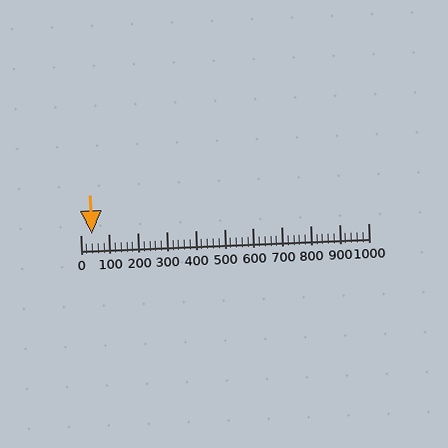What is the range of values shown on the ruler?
The ruler shows values from 0 to 1000.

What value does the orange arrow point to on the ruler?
The orange arrow points to approximately 40.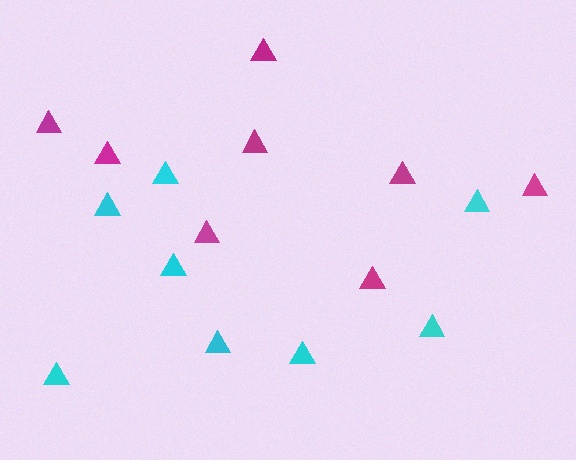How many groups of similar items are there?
There are 2 groups: one group of magenta triangles (8) and one group of cyan triangles (8).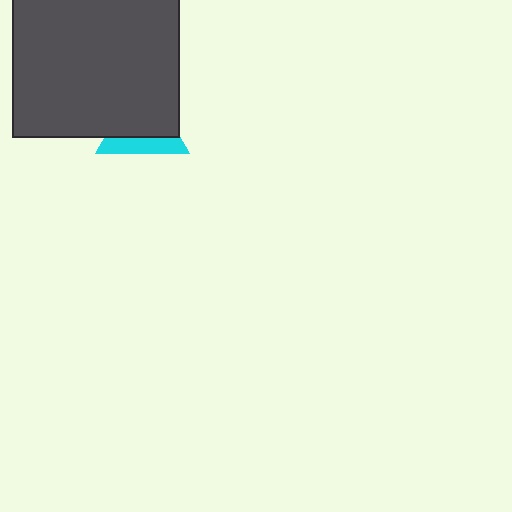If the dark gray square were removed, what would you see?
You would see the complete cyan triangle.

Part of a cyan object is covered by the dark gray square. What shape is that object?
It is a triangle.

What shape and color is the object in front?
The object in front is a dark gray square.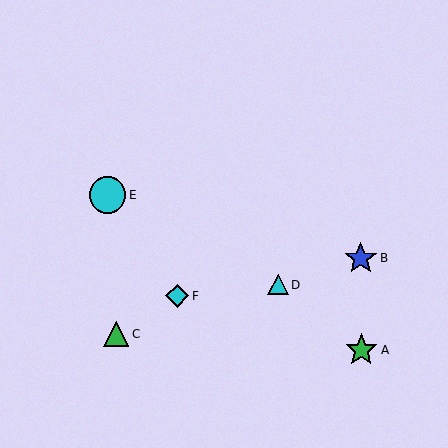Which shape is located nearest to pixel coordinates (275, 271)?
The cyan triangle (labeled D) at (278, 285) is nearest to that location.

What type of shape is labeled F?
Shape F is a cyan diamond.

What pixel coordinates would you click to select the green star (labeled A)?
Click at (361, 350) to select the green star A.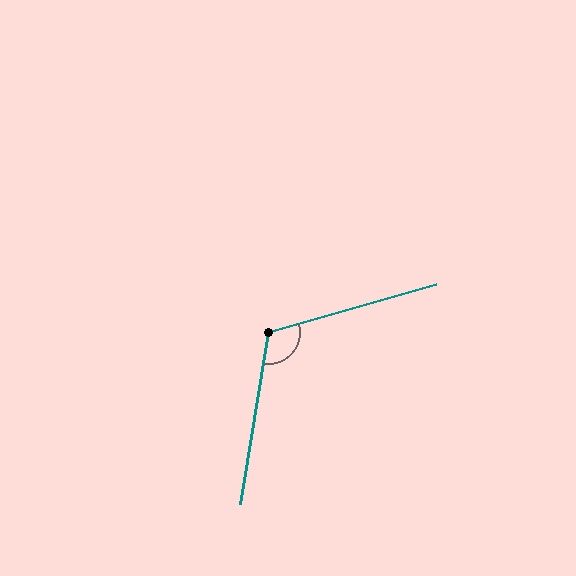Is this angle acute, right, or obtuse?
It is obtuse.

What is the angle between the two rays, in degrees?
Approximately 115 degrees.